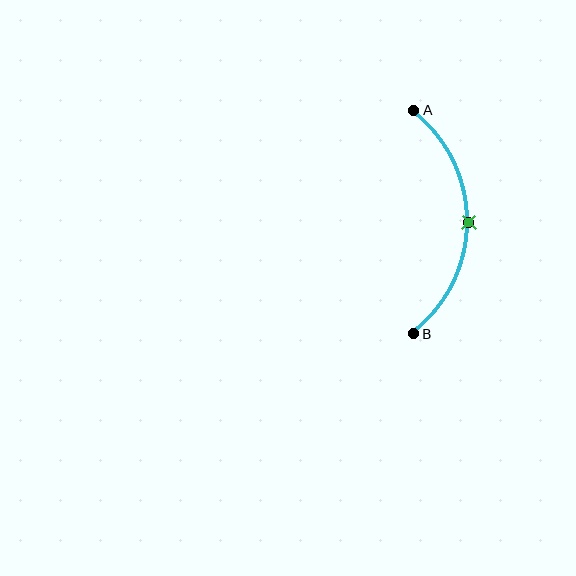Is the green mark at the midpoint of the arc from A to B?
Yes. The green mark lies on the arc at equal arc-length from both A and B — it is the arc midpoint.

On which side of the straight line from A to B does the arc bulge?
The arc bulges to the right of the straight line connecting A and B.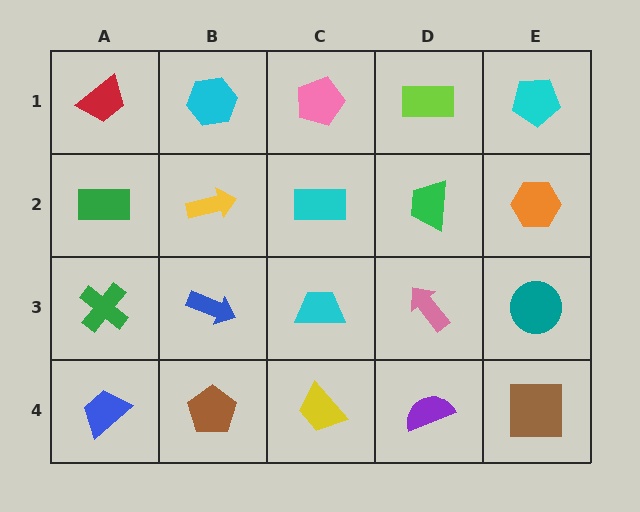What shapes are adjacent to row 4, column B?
A blue arrow (row 3, column B), a blue trapezoid (row 4, column A), a yellow trapezoid (row 4, column C).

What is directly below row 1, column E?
An orange hexagon.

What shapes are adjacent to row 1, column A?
A green rectangle (row 2, column A), a cyan hexagon (row 1, column B).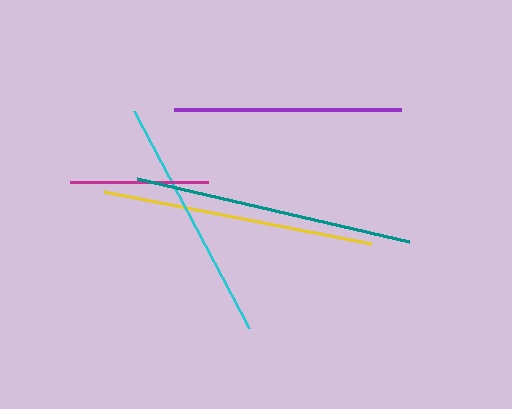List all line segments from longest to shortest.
From longest to shortest: teal, yellow, cyan, purple, magenta.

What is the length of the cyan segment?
The cyan segment is approximately 246 pixels long.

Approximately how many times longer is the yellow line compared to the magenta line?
The yellow line is approximately 2.0 times the length of the magenta line.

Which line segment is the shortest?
The magenta line is the shortest at approximately 138 pixels.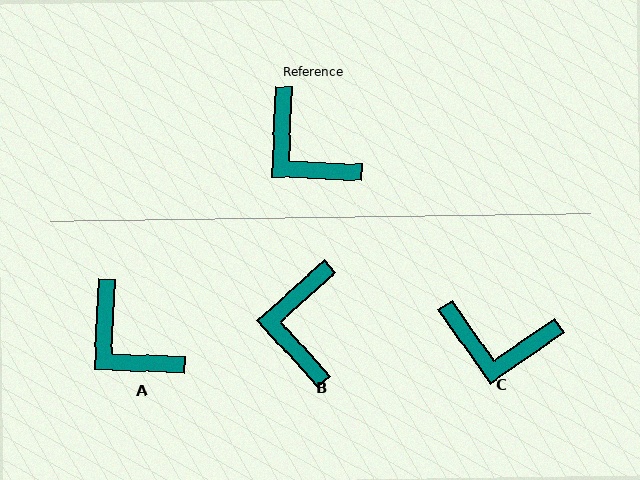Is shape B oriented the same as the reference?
No, it is off by about 45 degrees.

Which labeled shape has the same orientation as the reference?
A.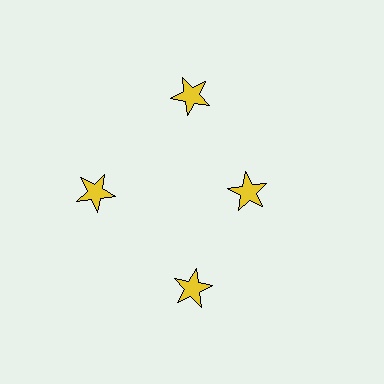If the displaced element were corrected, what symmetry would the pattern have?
It would have 4-fold rotational symmetry — the pattern would map onto itself every 90 degrees.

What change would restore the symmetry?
The symmetry would be restored by moving it outward, back onto the ring so that all 4 stars sit at equal angles and equal distance from the center.